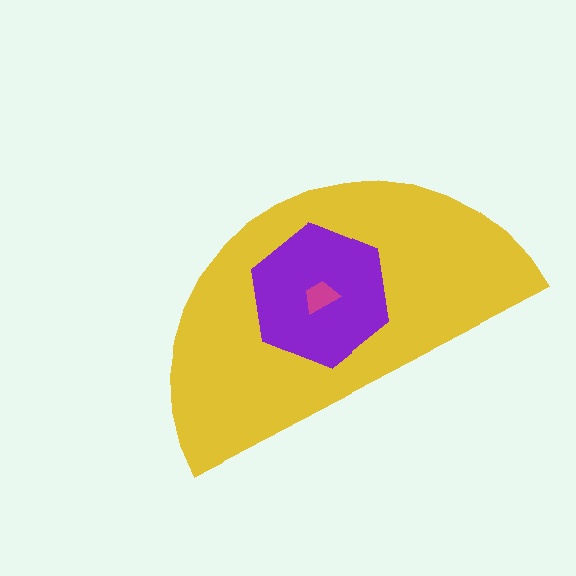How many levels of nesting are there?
3.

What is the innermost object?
The magenta trapezoid.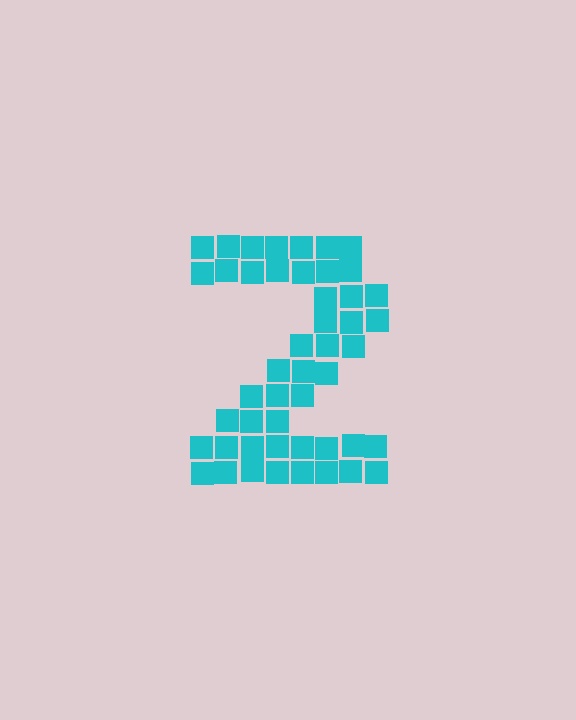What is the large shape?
The large shape is the digit 2.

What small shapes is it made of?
It is made of small squares.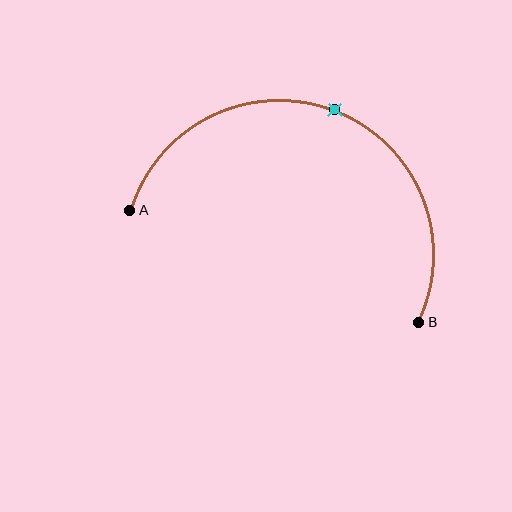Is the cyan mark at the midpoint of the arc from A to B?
Yes. The cyan mark lies on the arc at equal arc-length from both A and B — it is the arc midpoint.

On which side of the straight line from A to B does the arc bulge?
The arc bulges above the straight line connecting A and B.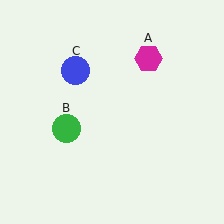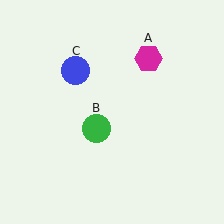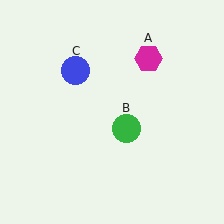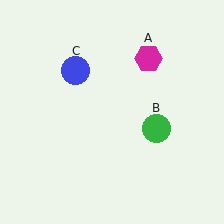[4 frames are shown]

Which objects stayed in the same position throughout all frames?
Magenta hexagon (object A) and blue circle (object C) remained stationary.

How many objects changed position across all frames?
1 object changed position: green circle (object B).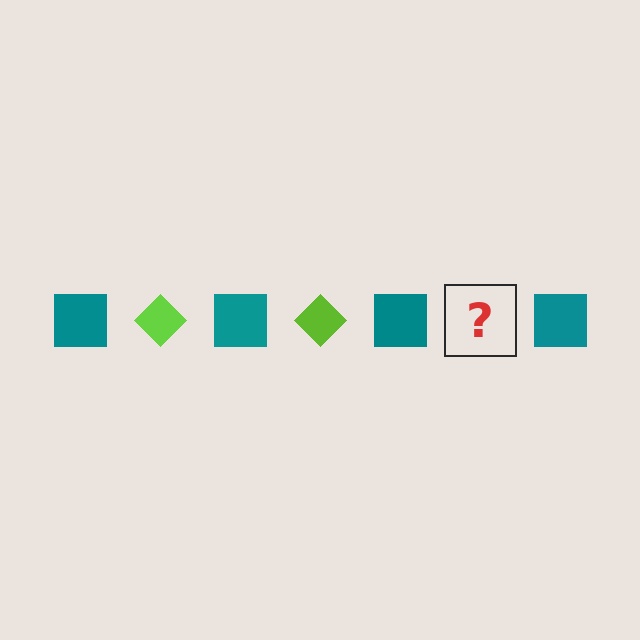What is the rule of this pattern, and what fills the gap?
The rule is that the pattern alternates between teal square and lime diamond. The gap should be filled with a lime diamond.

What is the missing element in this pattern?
The missing element is a lime diamond.